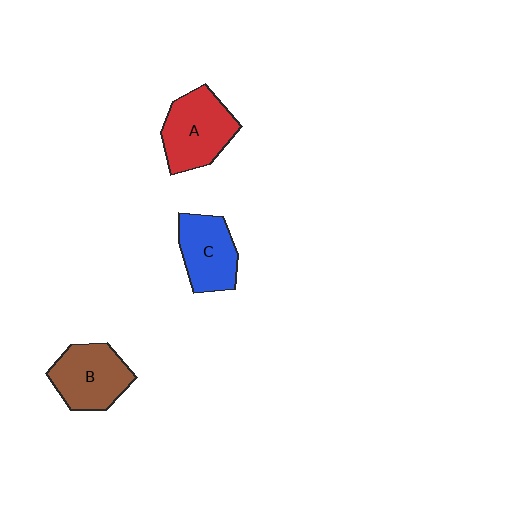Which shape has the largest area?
Shape A (red).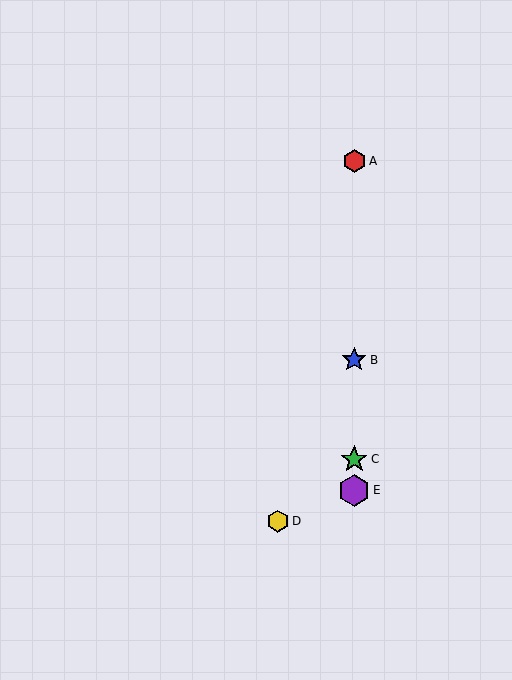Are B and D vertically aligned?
No, B is at x≈354 and D is at x≈278.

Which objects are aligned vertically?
Objects A, B, C, E are aligned vertically.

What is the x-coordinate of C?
Object C is at x≈354.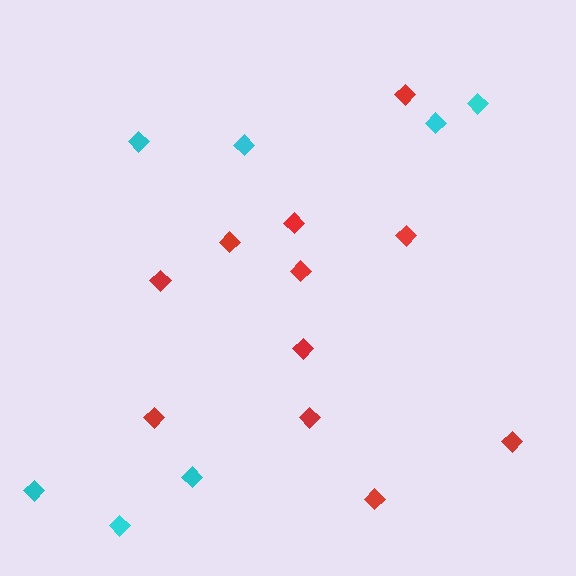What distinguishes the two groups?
There are 2 groups: one group of red diamonds (11) and one group of cyan diamonds (7).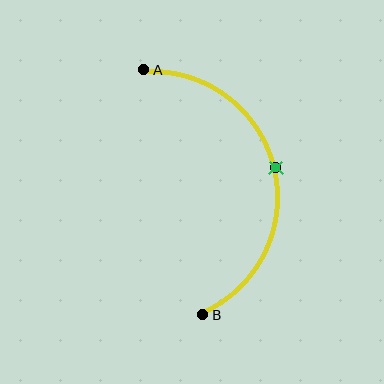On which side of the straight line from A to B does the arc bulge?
The arc bulges to the right of the straight line connecting A and B.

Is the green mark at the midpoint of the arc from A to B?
Yes. The green mark lies on the arc at equal arc-length from both A and B — it is the arc midpoint.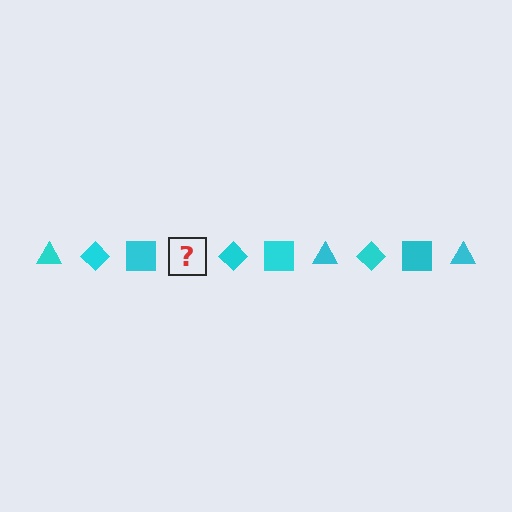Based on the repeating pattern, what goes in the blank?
The blank should be a cyan triangle.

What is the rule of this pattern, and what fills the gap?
The rule is that the pattern cycles through triangle, diamond, square shapes in cyan. The gap should be filled with a cyan triangle.